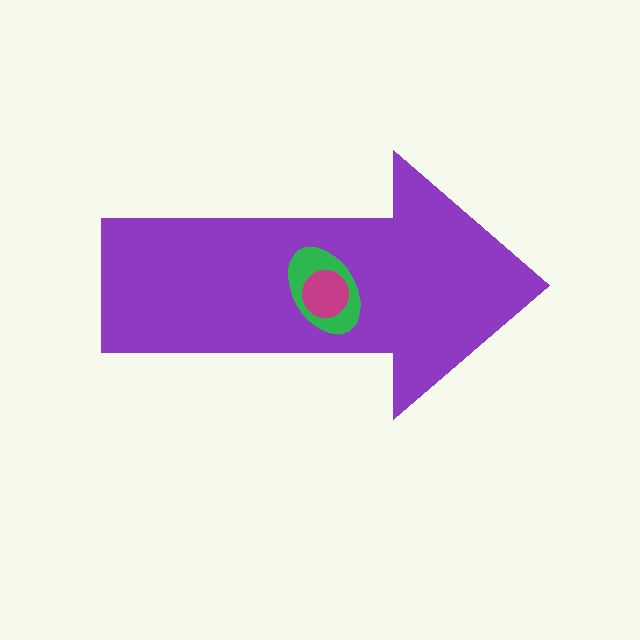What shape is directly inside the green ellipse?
The magenta circle.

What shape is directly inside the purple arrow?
The green ellipse.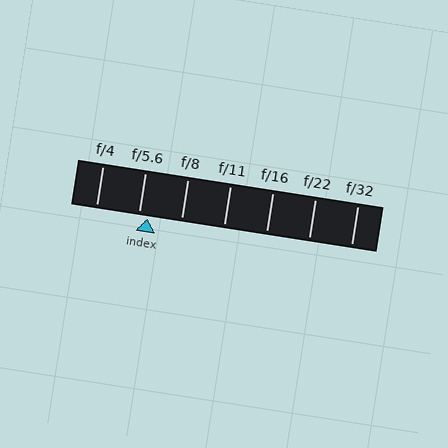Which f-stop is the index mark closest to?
The index mark is closest to f/5.6.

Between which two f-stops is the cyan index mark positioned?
The index mark is between f/5.6 and f/8.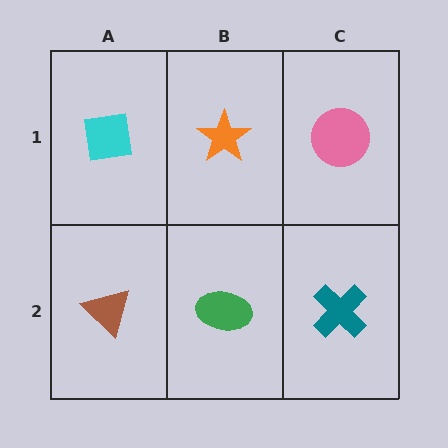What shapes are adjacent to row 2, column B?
An orange star (row 1, column B), a brown triangle (row 2, column A), a teal cross (row 2, column C).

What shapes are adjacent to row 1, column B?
A green ellipse (row 2, column B), a cyan square (row 1, column A), a pink circle (row 1, column C).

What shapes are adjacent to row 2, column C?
A pink circle (row 1, column C), a green ellipse (row 2, column B).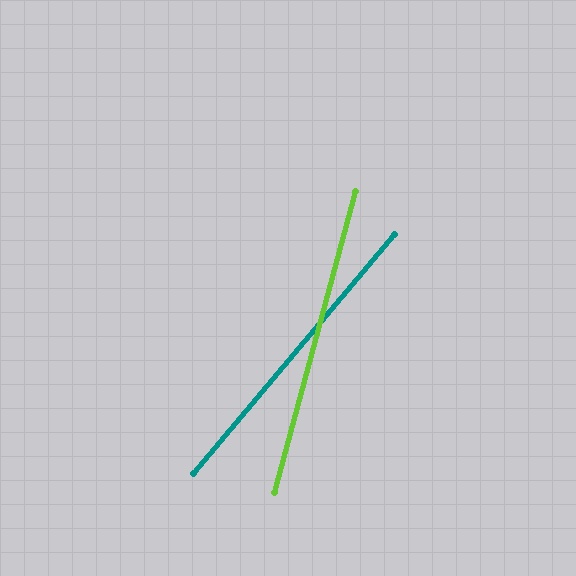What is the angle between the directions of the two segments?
Approximately 25 degrees.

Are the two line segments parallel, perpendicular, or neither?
Neither parallel nor perpendicular — they differ by about 25°.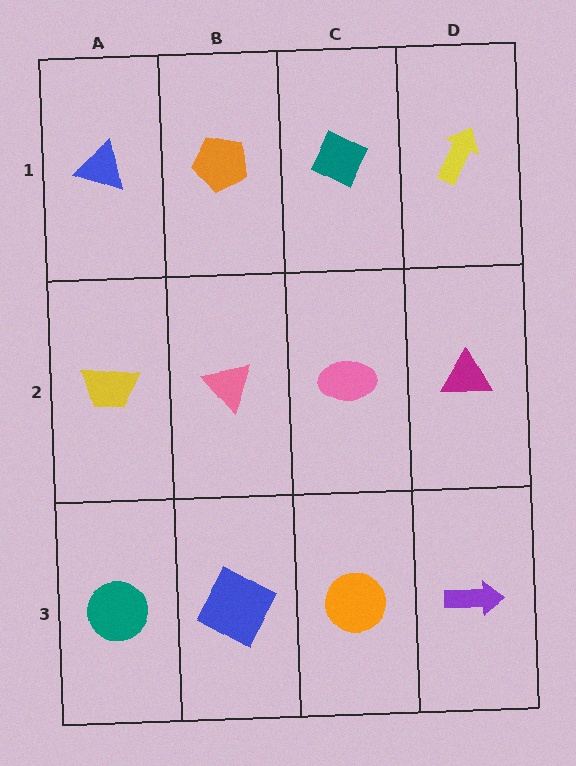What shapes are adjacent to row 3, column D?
A magenta triangle (row 2, column D), an orange circle (row 3, column C).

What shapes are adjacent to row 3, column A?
A yellow trapezoid (row 2, column A), a blue square (row 3, column B).